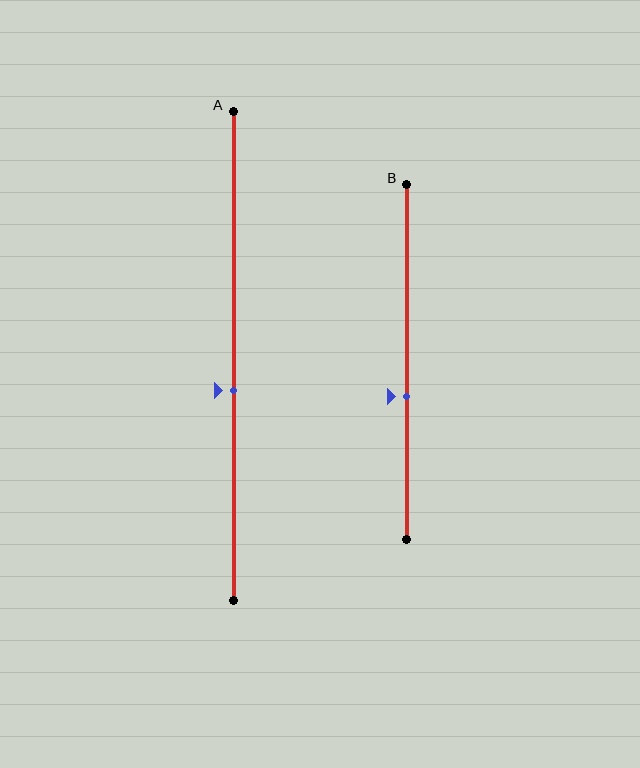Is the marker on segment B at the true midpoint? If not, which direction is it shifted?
No, the marker on segment B is shifted downward by about 10% of the segment length.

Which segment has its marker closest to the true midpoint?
Segment A has its marker closest to the true midpoint.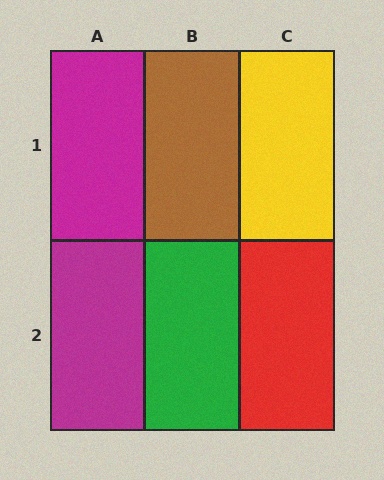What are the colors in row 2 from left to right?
Magenta, green, red.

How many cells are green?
1 cell is green.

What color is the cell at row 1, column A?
Magenta.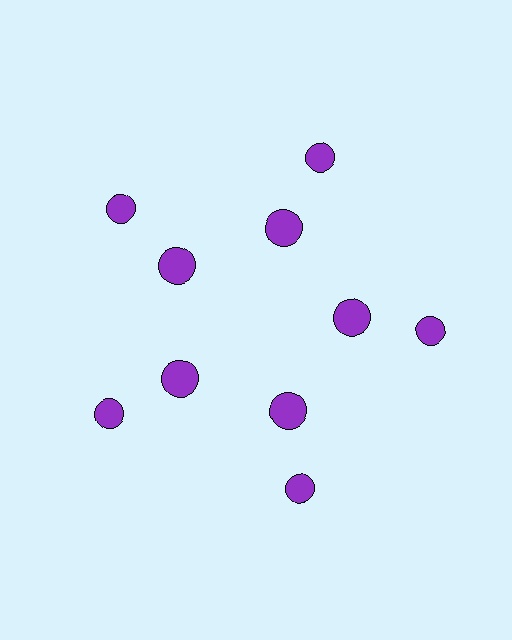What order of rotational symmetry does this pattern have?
This pattern has 5-fold rotational symmetry.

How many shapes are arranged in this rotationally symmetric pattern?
There are 10 shapes, arranged in 5 groups of 2.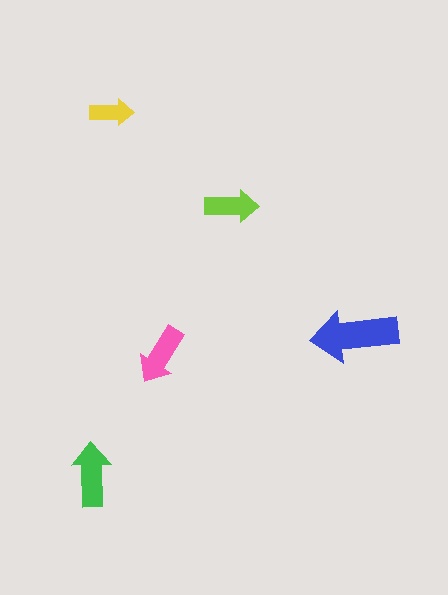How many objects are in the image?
There are 5 objects in the image.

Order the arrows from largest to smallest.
the blue one, the green one, the pink one, the lime one, the yellow one.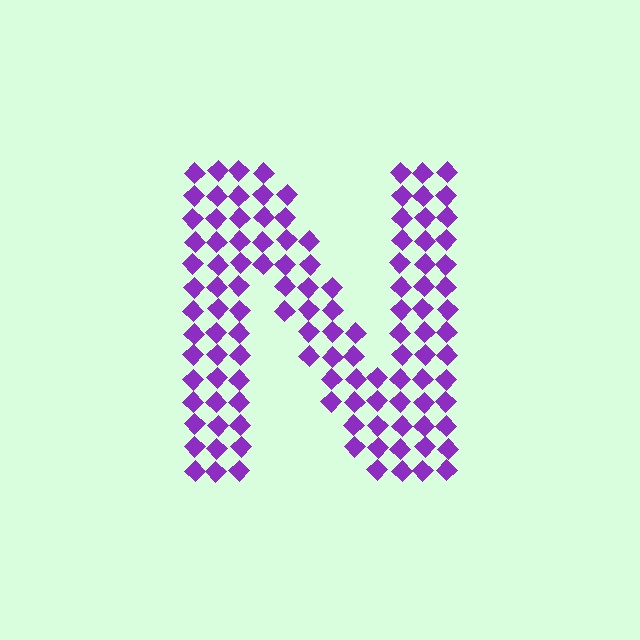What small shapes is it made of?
It is made of small diamonds.